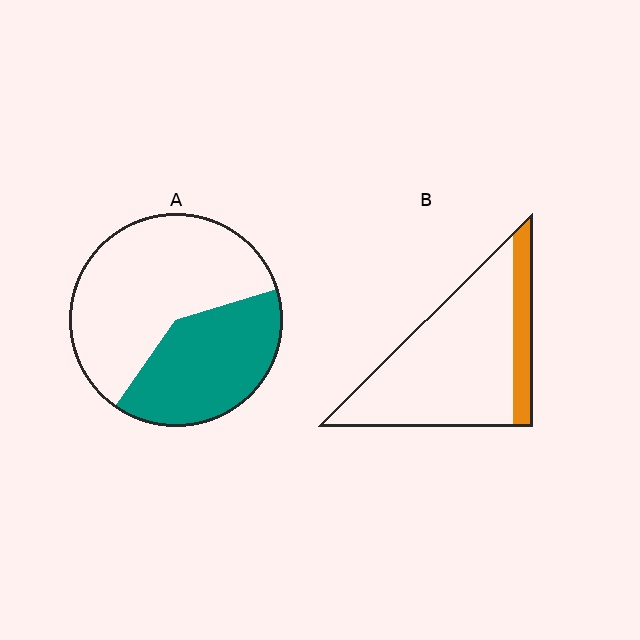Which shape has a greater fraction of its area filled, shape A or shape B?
Shape A.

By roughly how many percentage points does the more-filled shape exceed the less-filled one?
By roughly 20 percentage points (A over B).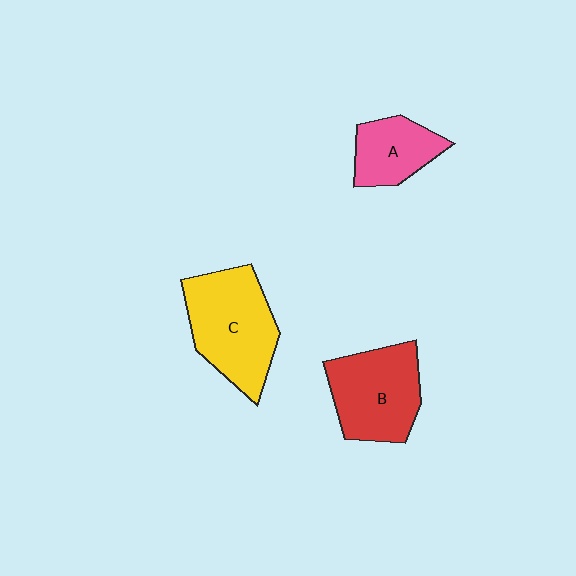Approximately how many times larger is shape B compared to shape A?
Approximately 1.6 times.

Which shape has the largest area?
Shape C (yellow).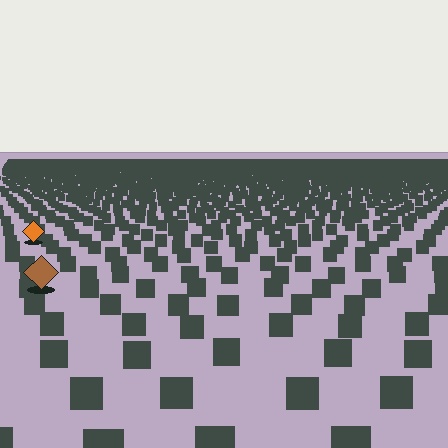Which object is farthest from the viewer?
The orange diamond is farthest from the viewer. It appears smaller and the ground texture around it is denser.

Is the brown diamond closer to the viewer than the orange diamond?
Yes. The brown diamond is closer — you can tell from the texture gradient: the ground texture is coarser near it.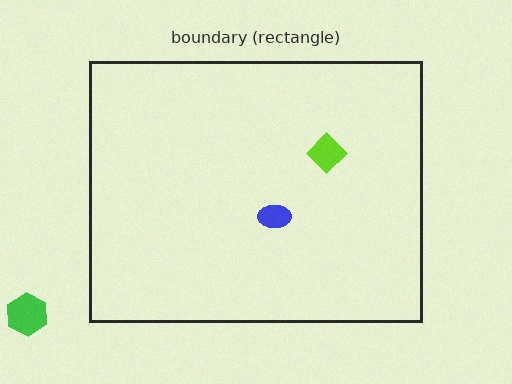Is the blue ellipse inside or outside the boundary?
Inside.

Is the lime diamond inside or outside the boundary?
Inside.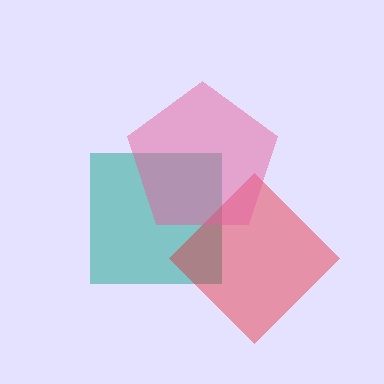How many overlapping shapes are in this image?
There are 3 overlapping shapes in the image.